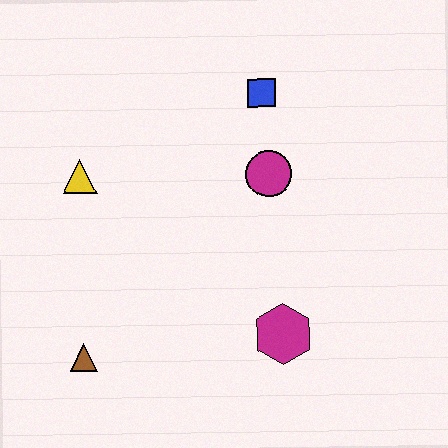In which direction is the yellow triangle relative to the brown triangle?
The yellow triangle is above the brown triangle.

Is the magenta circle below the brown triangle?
No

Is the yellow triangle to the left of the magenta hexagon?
Yes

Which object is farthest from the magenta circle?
The brown triangle is farthest from the magenta circle.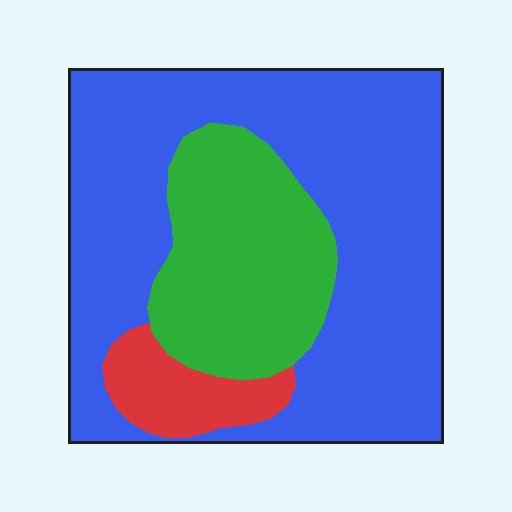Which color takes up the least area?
Red, at roughly 10%.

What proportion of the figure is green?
Green covers roughly 25% of the figure.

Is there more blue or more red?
Blue.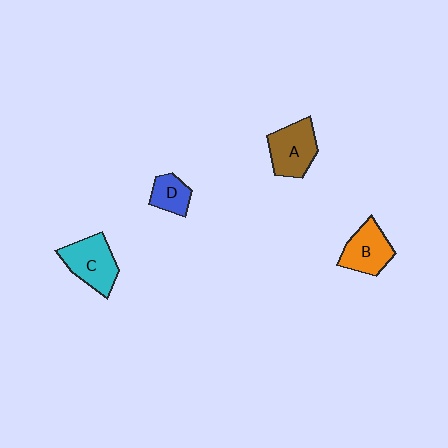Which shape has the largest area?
Shape C (cyan).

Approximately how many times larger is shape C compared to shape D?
Approximately 1.8 times.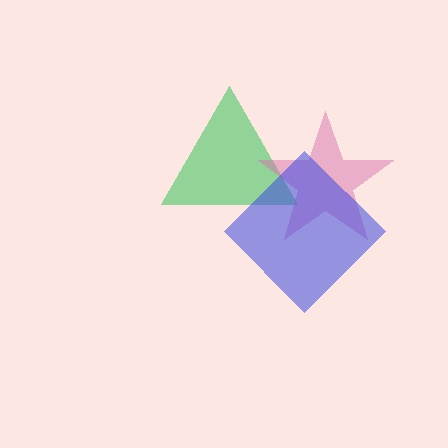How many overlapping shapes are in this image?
There are 3 overlapping shapes in the image.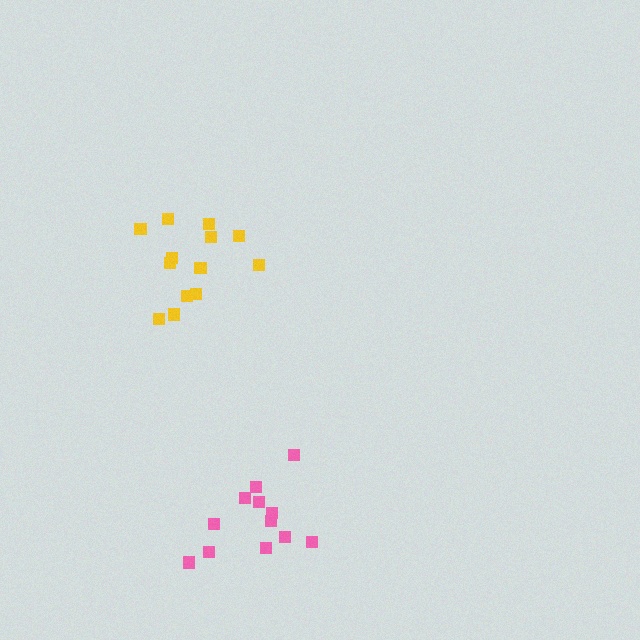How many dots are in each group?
Group 1: 13 dots, Group 2: 12 dots (25 total).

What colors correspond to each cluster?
The clusters are colored: yellow, pink.